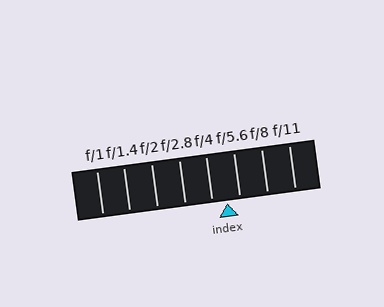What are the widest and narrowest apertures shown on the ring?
The widest aperture shown is f/1 and the narrowest is f/11.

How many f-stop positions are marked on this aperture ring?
There are 8 f-stop positions marked.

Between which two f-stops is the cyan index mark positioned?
The index mark is between f/4 and f/5.6.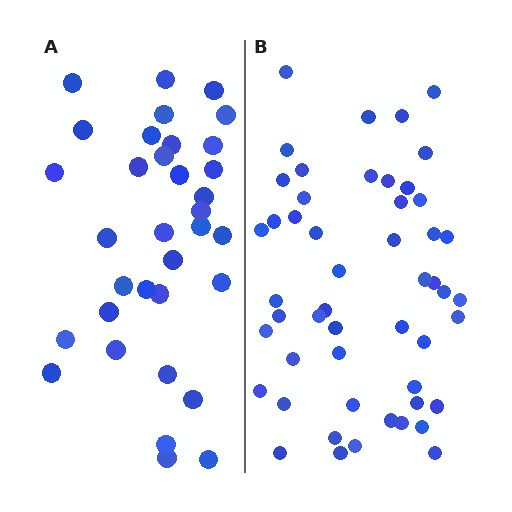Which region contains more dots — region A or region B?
Region B (the right region) has more dots.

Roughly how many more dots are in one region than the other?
Region B has approximately 15 more dots than region A.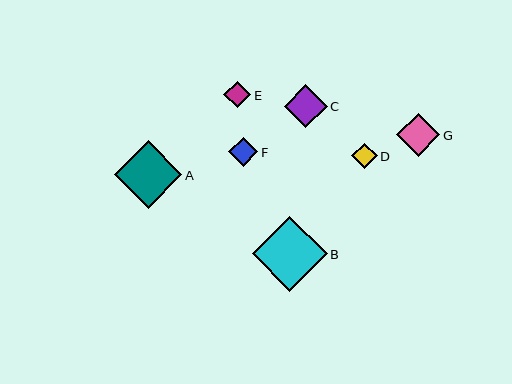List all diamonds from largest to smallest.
From largest to smallest: B, A, C, G, F, E, D.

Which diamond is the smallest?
Diamond D is the smallest with a size of approximately 26 pixels.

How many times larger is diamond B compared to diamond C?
Diamond B is approximately 1.8 times the size of diamond C.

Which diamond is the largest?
Diamond B is the largest with a size of approximately 75 pixels.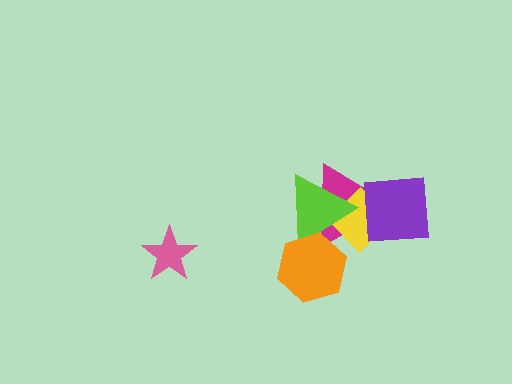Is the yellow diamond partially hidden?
Yes, it is partially covered by another shape.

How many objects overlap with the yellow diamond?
3 objects overlap with the yellow diamond.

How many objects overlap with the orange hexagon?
2 objects overlap with the orange hexagon.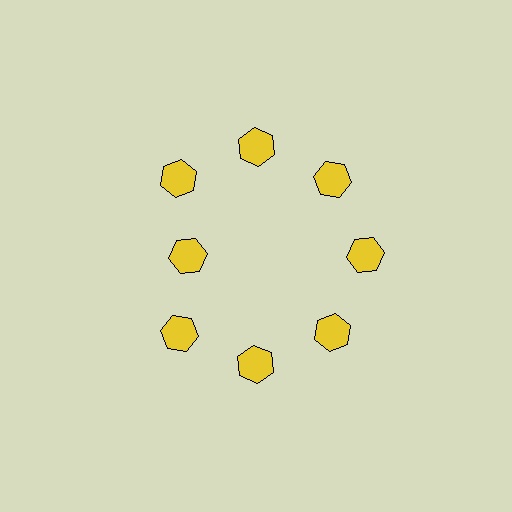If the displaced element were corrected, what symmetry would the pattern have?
It would have 8-fold rotational symmetry — the pattern would map onto itself every 45 degrees.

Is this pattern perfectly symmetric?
No. The 8 yellow hexagons are arranged in a ring, but one element near the 9 o'clock position is pulled inward toward the center, breaking the 8-fold rotational symmetry.